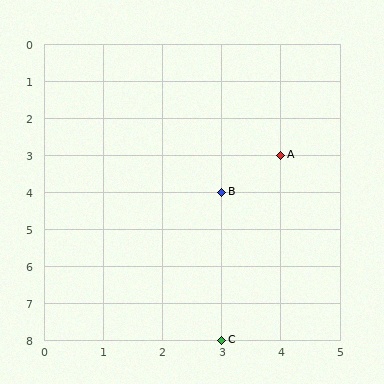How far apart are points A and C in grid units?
Points A and C are 1 column and 5 rows apart (about 5.1 grid units diagonally).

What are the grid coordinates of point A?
Point A is at grid coordinates (4, 3).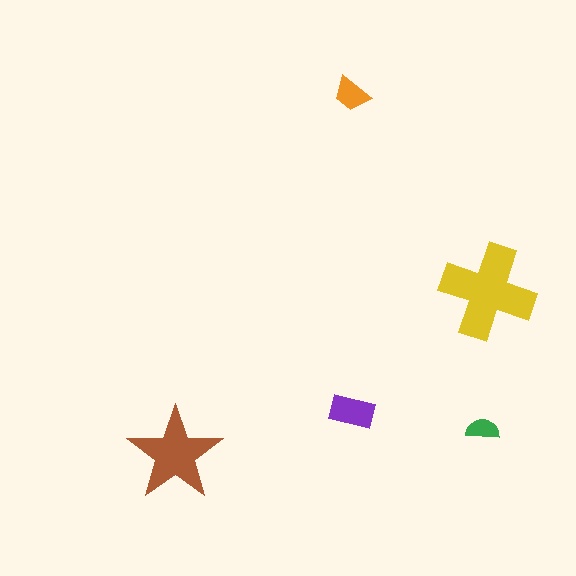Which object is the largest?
The yellow cross.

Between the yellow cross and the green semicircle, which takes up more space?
The yellow cross.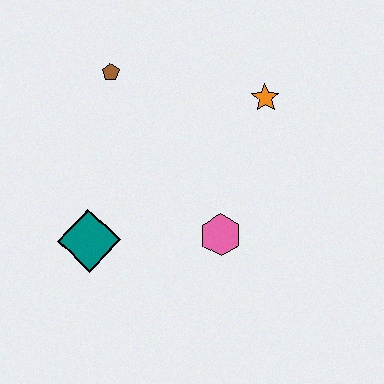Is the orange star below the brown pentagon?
Yes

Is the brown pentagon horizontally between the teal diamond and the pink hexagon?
Yes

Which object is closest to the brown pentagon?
The orange star is closest to the brown pentagon.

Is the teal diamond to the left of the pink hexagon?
Yes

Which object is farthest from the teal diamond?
The orange star is farthest from the teal diamond.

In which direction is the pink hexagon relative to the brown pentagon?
The pink hexagon is below the brown pentagon.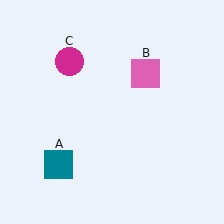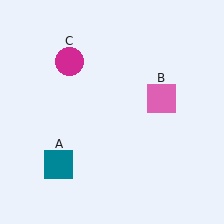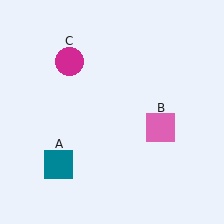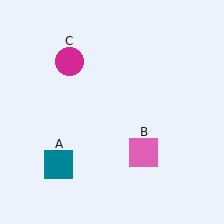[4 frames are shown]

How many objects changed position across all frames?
1 object changed position: pink square (object B).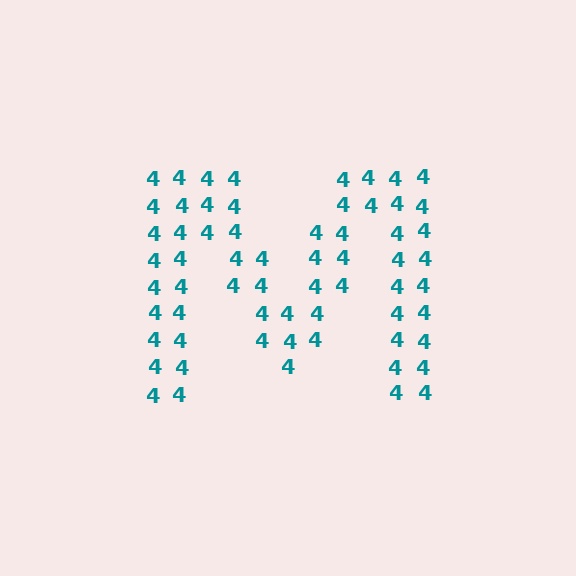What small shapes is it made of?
It is made of small digit 4's.